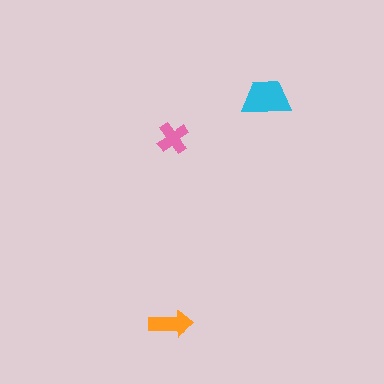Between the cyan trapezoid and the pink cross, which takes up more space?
The cyan trapezoid.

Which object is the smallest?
The pink cross.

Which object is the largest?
The cyan trapezoid.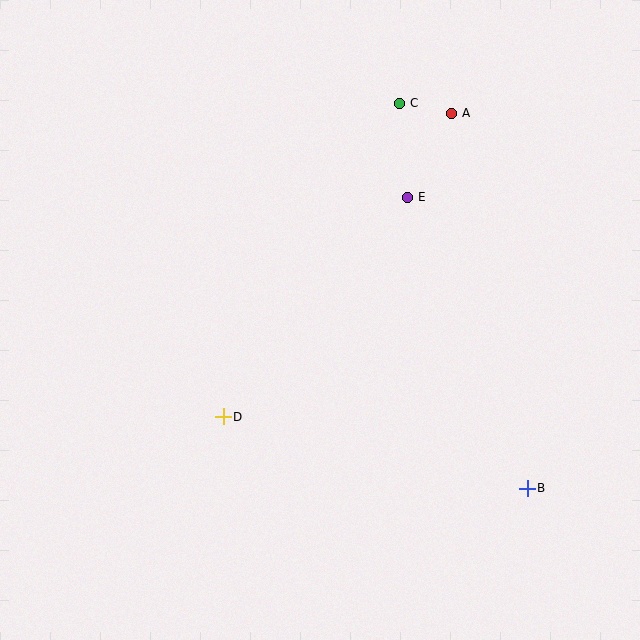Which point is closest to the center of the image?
Point D at (223, 417) is closest to the center.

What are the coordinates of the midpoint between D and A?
The midpoint between D and A is at (337, 265).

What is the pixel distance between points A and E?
The distance between A and E is 95 pixels.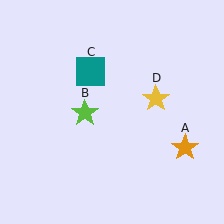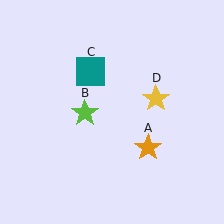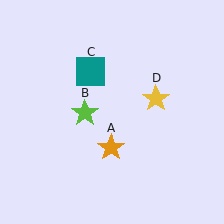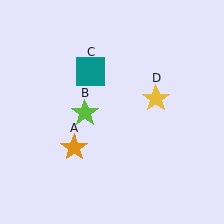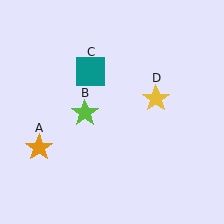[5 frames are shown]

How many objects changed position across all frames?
1 object changed position: orange star (object A).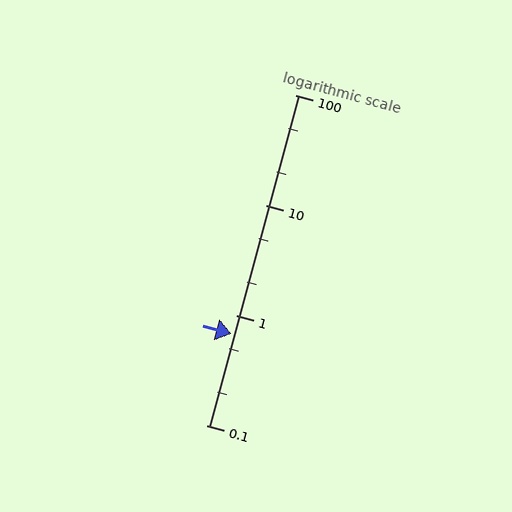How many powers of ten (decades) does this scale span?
The scale spans 3 decades, from 0.1 to 100.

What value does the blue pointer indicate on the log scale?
The pointer indicates approximately 0.68.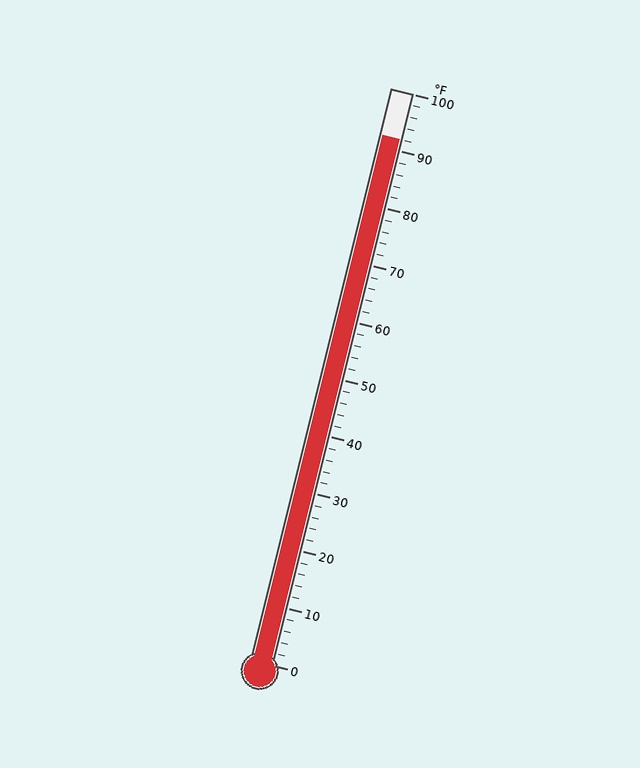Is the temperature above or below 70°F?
The temperature is above 70°F.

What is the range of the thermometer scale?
The thermometer scale ranges from 0°F to 100°F.